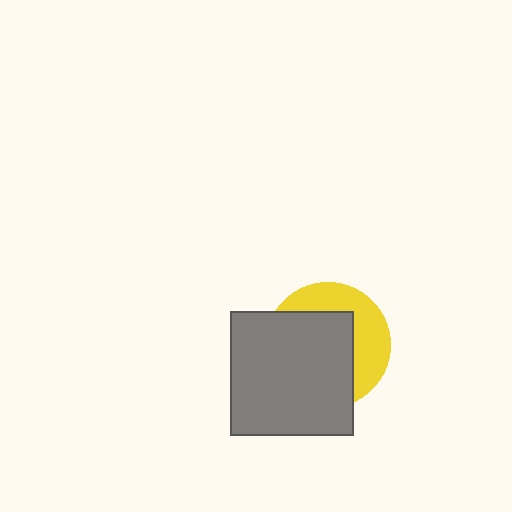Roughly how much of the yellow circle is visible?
A small part of it is visible (roughly 39%).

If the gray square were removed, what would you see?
You would see the complete yellow circle.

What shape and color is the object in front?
The object in front is a gray square.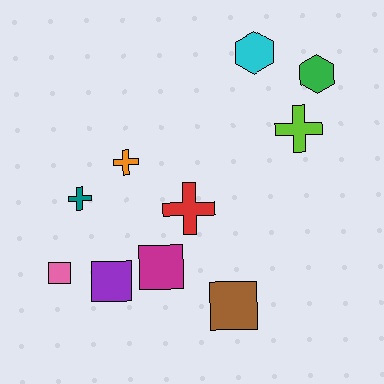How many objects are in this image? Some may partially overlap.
There are 10 objects.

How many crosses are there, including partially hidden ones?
There are 4 crosses.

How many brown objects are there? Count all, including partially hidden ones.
There is 1 brown object.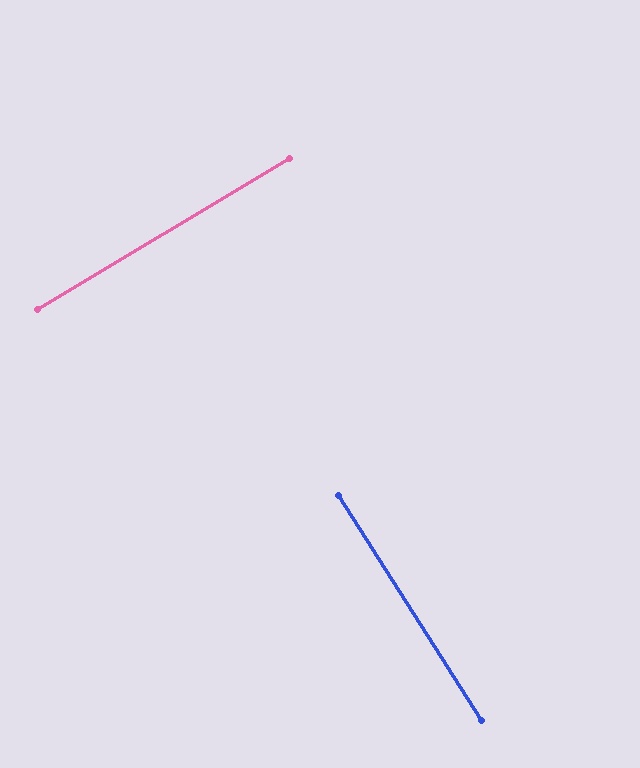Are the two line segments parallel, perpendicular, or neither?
Perpendicular — they meet at approximately 88°.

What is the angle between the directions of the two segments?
Approximately 88 degrees.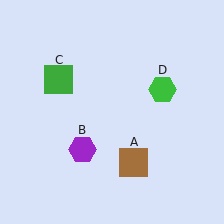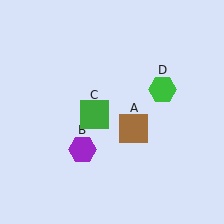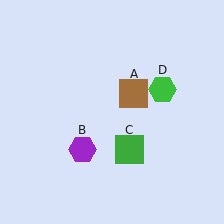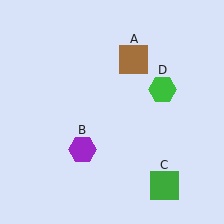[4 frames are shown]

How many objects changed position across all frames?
2 objects changed position: brown square (object A), green square (object C).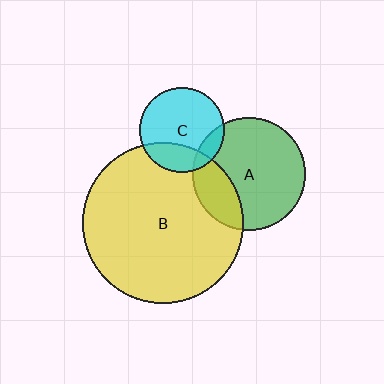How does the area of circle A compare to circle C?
Approximately 1.8 times.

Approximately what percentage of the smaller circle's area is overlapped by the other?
Approximately 25%.